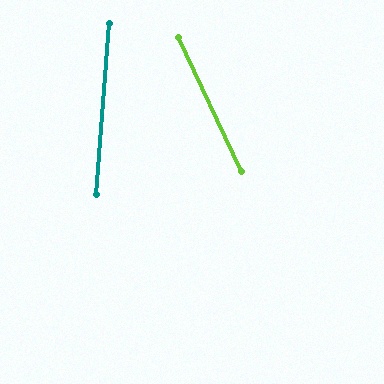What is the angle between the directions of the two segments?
Approximately 29 degrees.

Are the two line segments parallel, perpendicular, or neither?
Neither parallel nor perpendicular — they differ by about 29°.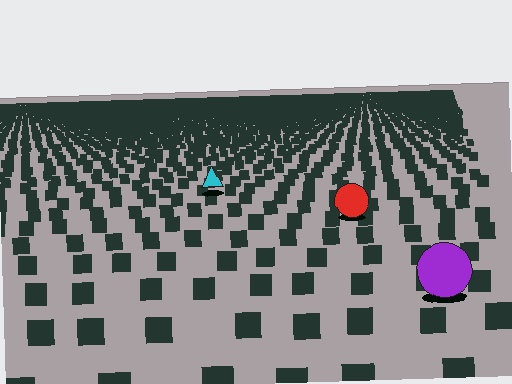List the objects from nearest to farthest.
From nearest to farthest: the purple circle, the red circle, the cyan triangle.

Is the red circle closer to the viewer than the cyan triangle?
Yes. The red circle is closer — you can tell from the texture gradient: the ground texture is coarser near it.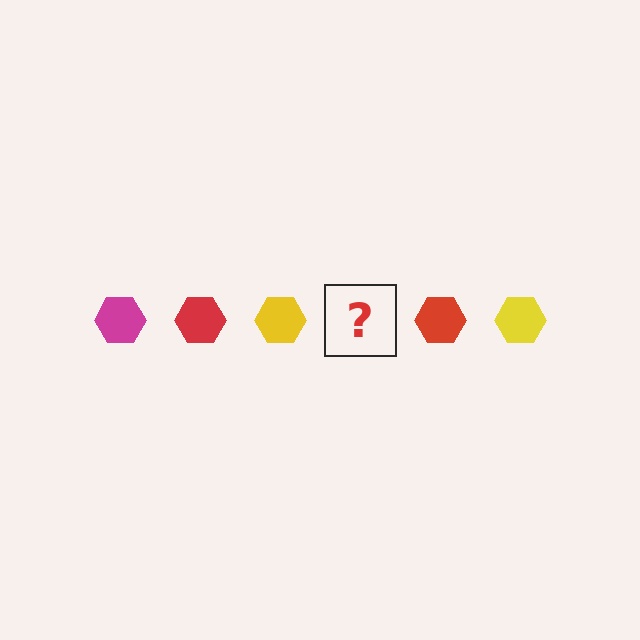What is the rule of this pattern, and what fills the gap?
The rule is that the pattern cycles through magenta, red, yellow hexagons. The gap should be filled with a magenta hexagon.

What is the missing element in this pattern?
The missing element is a magenta hexagon.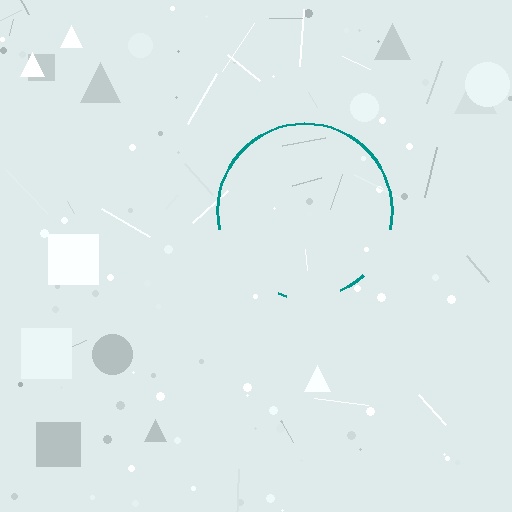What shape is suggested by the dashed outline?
The dashed outline suggests a circle.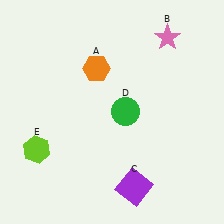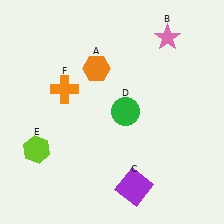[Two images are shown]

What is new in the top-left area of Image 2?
An orange cross (F) was added in the top-left area of Image 2.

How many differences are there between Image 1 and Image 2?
There is 1 difference between the two images.